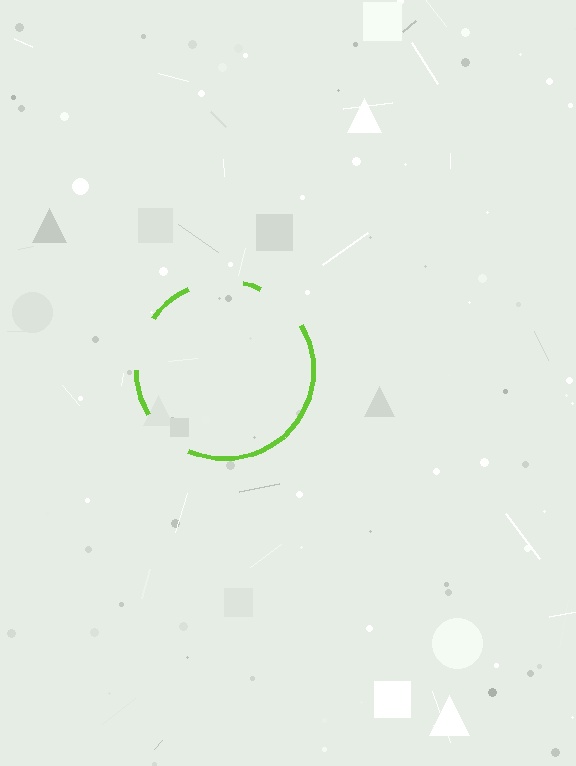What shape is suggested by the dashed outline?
The dashed outline suggests a circle.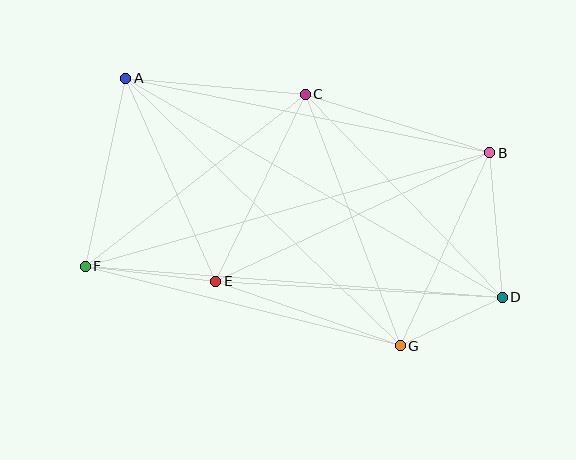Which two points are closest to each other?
Points D and G are closest to each other.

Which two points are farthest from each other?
Points A and D are farthest from each other.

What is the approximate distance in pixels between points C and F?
The distance between C and F is approximately 279 pixels.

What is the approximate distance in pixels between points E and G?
The distance between E and G is approximately 195 pixels.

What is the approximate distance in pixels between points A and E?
The distance between A and E is approximately 222 pixels.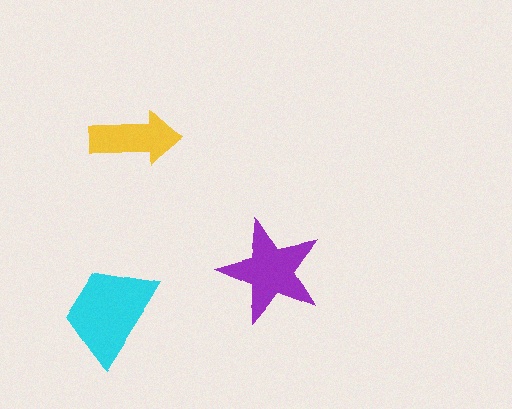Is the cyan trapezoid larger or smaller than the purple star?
Larger.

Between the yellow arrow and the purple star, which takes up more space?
The purple star.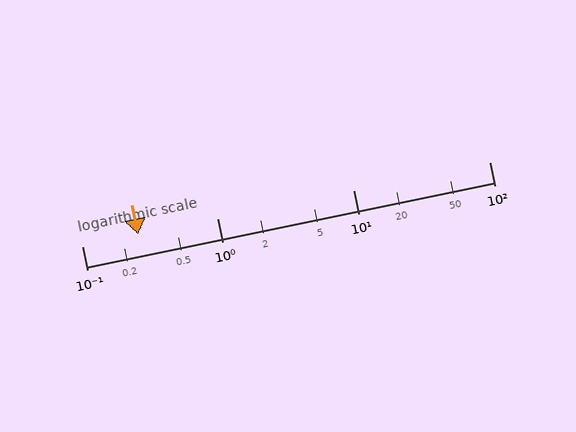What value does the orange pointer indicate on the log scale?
The pointer indicates approximately 0.26.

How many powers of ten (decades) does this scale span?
The scale spans 3 decades, from 0.1 to 100.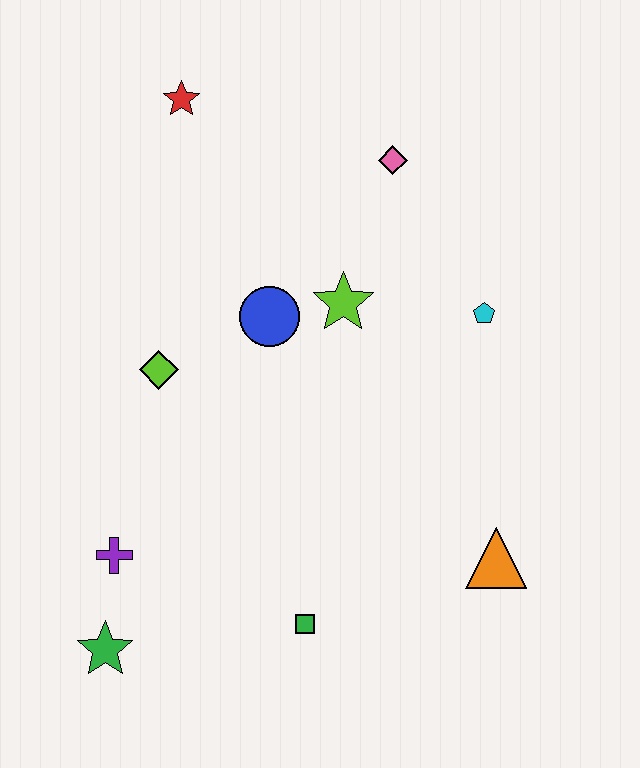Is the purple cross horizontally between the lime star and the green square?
No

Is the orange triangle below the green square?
No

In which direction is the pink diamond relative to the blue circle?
The pink diamond is above the blue circle.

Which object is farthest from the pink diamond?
The green star is farthest from the pink diamond.